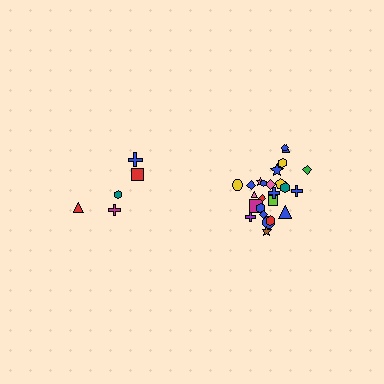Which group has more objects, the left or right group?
The right group.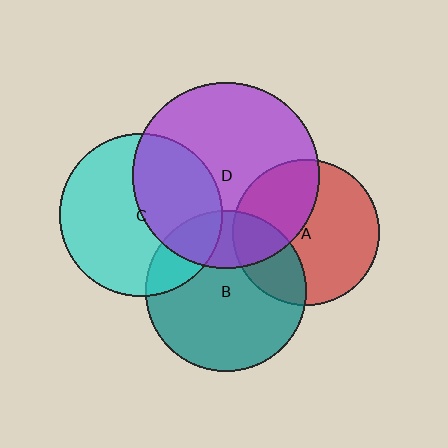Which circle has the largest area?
Circle D (purple).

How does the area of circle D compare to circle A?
Approximately 1.6 times.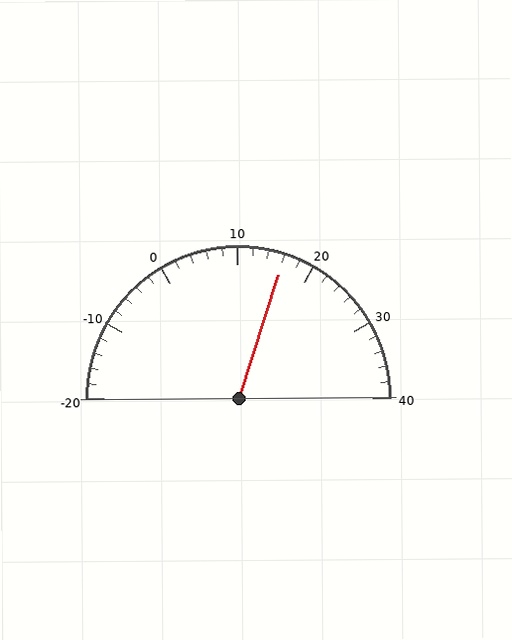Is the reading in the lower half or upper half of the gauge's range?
The reading is in the upper half of the range (-20 to 40).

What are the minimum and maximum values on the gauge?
The gauge ranges from -20 to 40.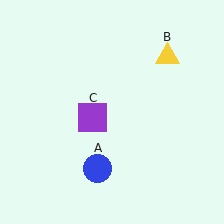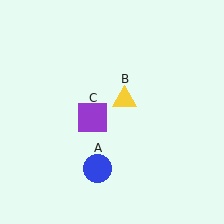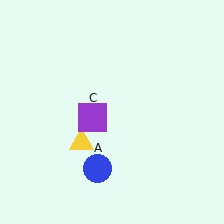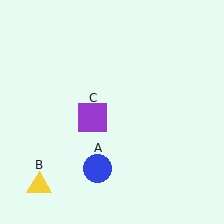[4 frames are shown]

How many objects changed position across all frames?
1 object changed position: yellow triangle (object B).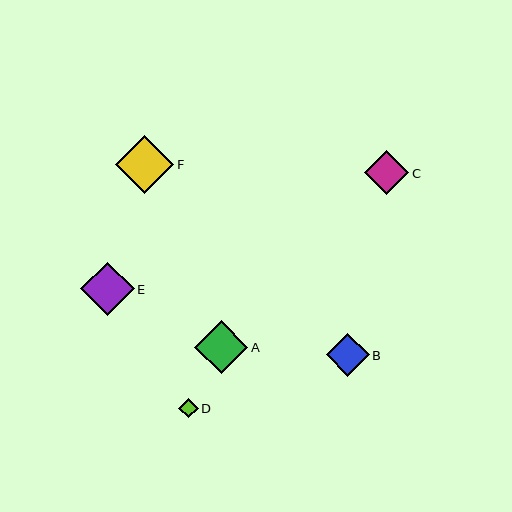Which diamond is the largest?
Diamond F is the largest with a size of approximately 58 pixels.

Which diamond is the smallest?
Diamond D is the smallest with a size of approximately 19 pixels.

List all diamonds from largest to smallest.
From largest to smallest: F, E, A, C, B, D.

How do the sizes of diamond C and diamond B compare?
Diamond C and diamond B are approximately the same size.